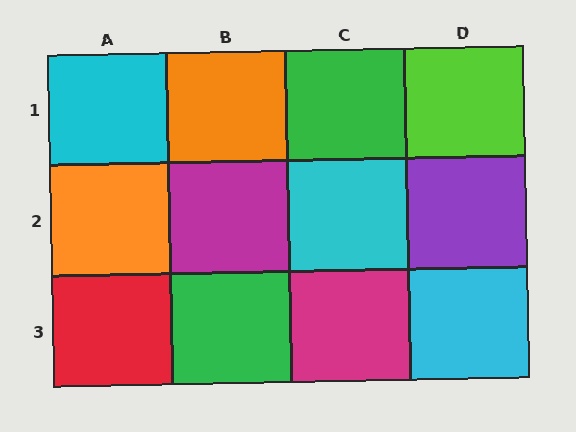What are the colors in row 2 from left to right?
Orange, magenta, cyan, purple.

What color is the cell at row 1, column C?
Green.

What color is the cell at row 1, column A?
Cyan.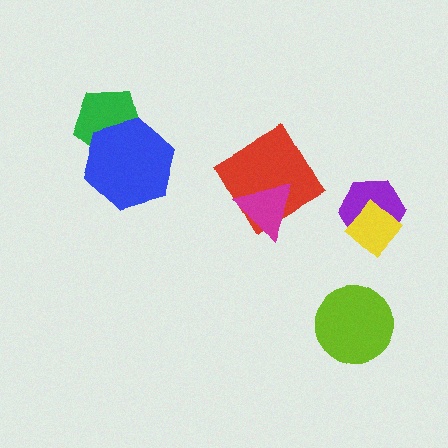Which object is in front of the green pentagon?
The blue hexagon is in front of the green pentagon.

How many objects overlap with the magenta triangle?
1 object overlaps with the magenta triangle.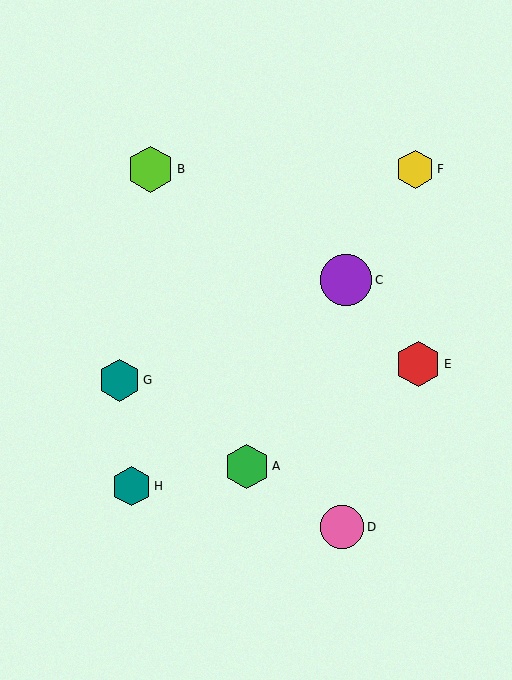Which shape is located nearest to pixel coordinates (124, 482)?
The teal hexagon (labeled H) at (131, 486) is nearest to that location.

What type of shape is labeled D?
Shape D is a pink circle.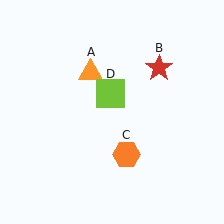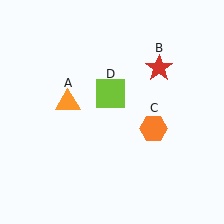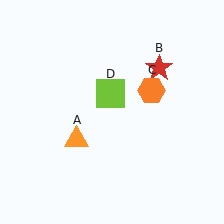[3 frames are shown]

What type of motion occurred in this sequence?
The orange triangle (object A), orange hexagon (object C) rotated counterclockwise around the center of the scene.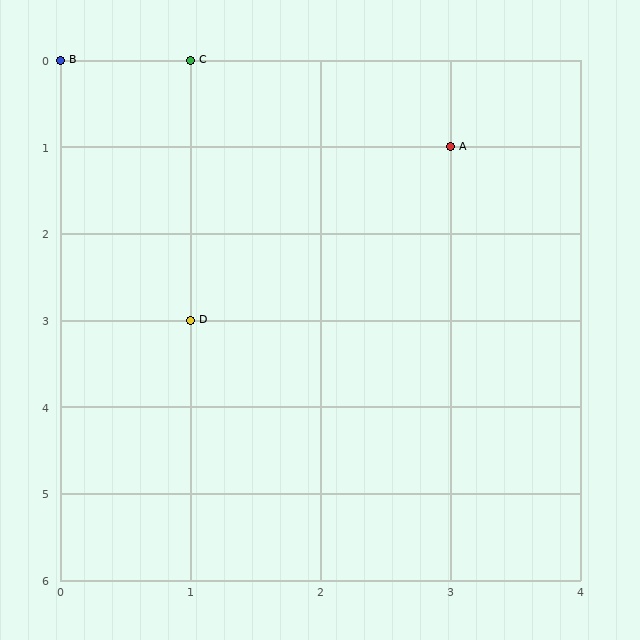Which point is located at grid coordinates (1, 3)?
Point D is at (1, 3).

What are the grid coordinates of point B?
Point B is at grid coordinates (0, 0).